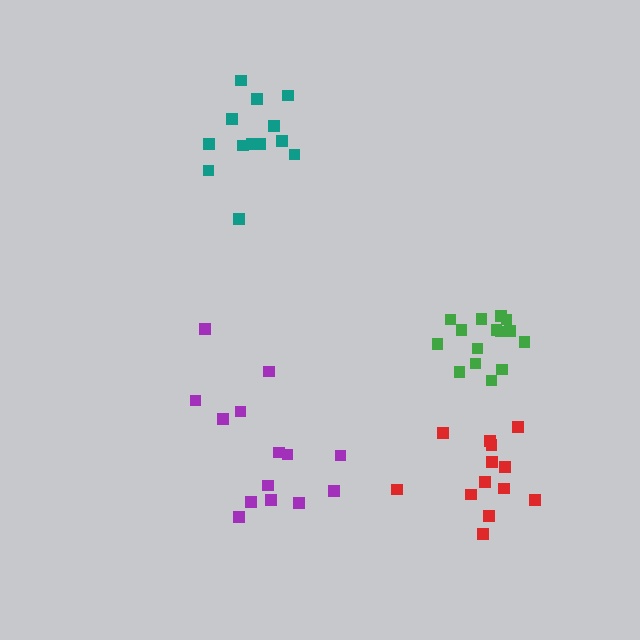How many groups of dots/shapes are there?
There are 4 groups.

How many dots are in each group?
Group 1: 14 dots, Group 2: 13 dots, Group 3: 13 dots, Group 4: 15 dots (55 total).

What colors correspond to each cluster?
The clusters are colored: purple, teal, red, green.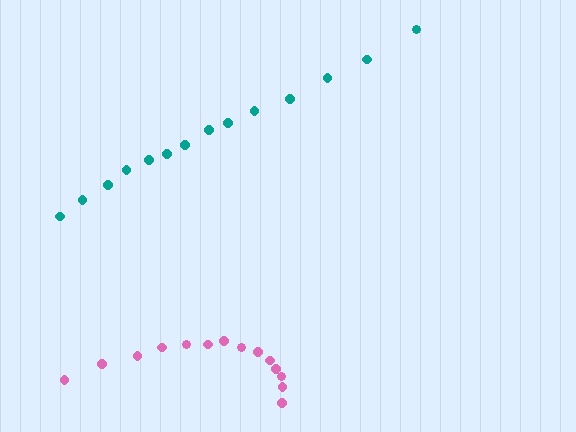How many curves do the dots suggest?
There are 2 distinct paths.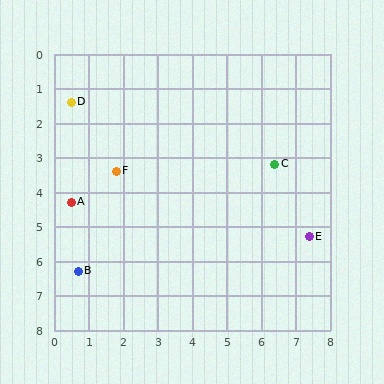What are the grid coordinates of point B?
Point B is at approximately (0.7, 6.3).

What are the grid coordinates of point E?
Point E is at approximately (7.4, 5.3).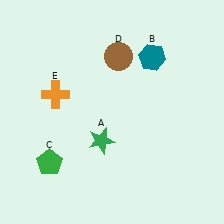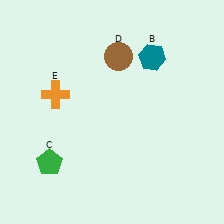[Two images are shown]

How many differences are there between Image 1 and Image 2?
There is 1 difference between the two images.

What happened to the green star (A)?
The green star (A) was removed in Image 2. It was in the bottom-left area of Image 1.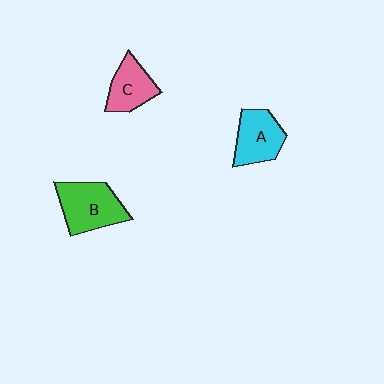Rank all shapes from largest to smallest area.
From largest to smallest: B (green), A (cyan), C (pink).